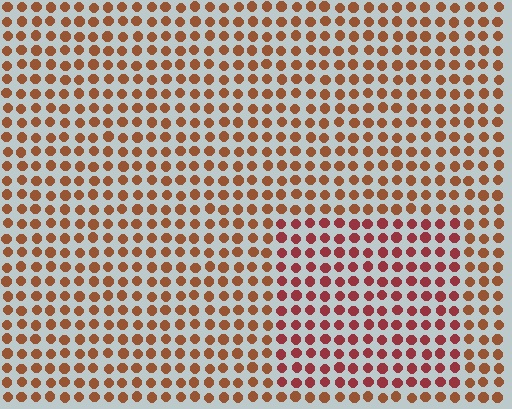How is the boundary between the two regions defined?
The boundary is defined purely by a slight shift in hue (about 26 degrees). Spacing, size, and orientation are identical on both sides.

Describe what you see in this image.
The image is filled with small brown elements in a uniform arrangement. A rectangle-shaped region is visible where the elements are tinted to a slightly different hue, forming a subtle color boundary.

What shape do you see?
I see a rectangle.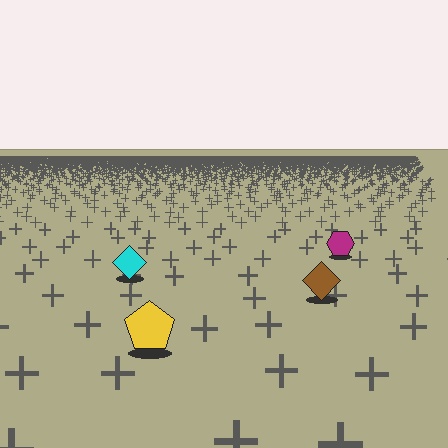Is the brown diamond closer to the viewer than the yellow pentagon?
No. The yellow pentagon is closer — you can tell from the texture gradient: the ground texture is coarser near it.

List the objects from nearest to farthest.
From nearest to farthest: the yellow pentagon, the brown diamond, the cyan diamond, the magenta hexagon.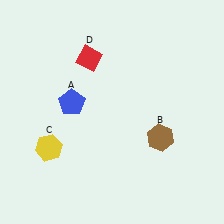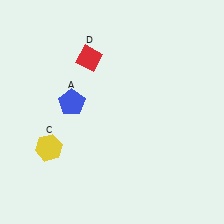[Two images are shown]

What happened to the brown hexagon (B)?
The brown hexagon (B) was removed in Image 2. It was in the bottom-right area of Image 1.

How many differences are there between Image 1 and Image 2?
There is 1 difference between the two images.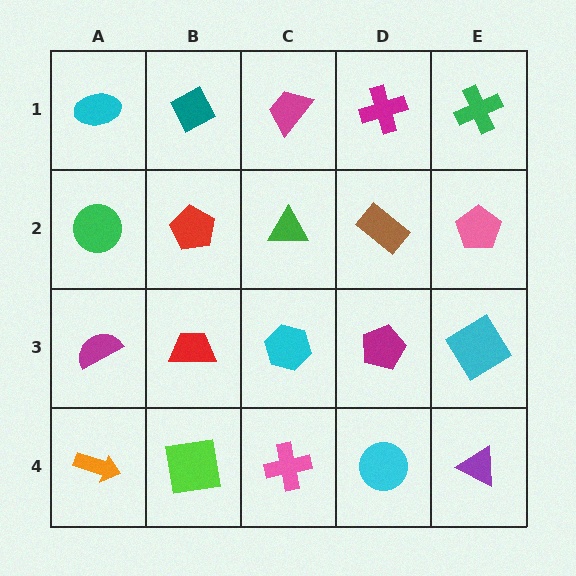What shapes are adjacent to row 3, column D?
A brown rectangle (row 2, column D), a cyan circle (row 4, column D), a cyan hexagon (row 3, column C), a cyan diamond (row 3, column E).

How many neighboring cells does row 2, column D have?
4.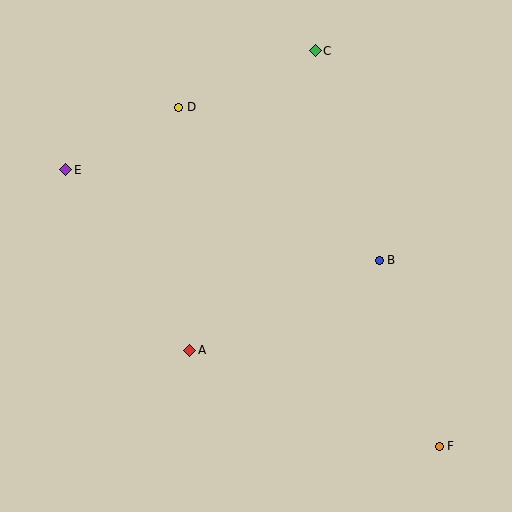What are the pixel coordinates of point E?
Point E is at (66, 170).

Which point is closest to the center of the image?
Point A at (190, 351) is closest to the center.